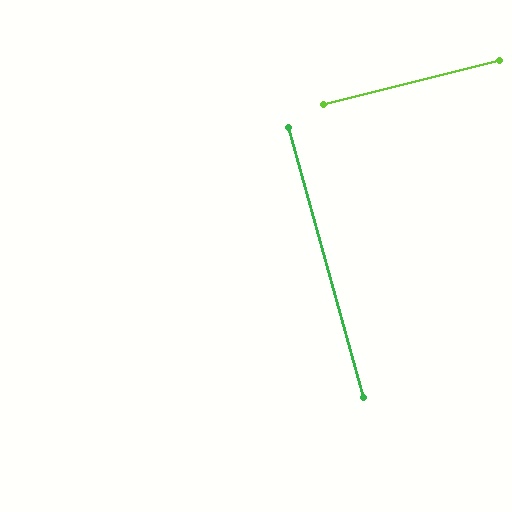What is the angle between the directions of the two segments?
Approximately 88 degrees.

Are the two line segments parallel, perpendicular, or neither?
Perpendicular — they meet at approximately 88°.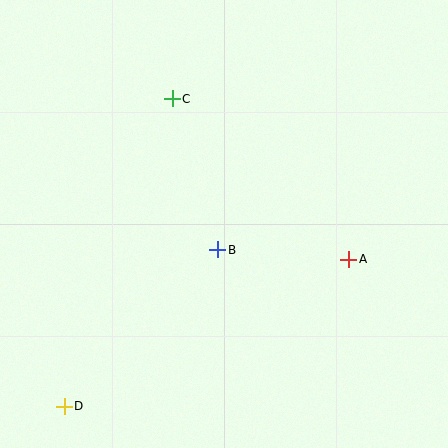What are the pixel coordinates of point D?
Point D is at (64, 406).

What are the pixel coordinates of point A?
Point A is at (349, 259).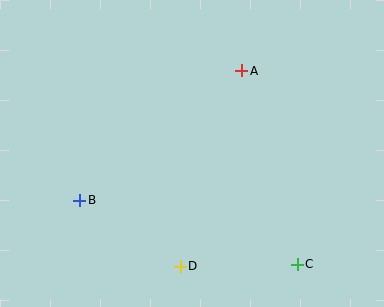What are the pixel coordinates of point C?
Point C is at (297, 264).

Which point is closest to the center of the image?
Point A at (242, 71) is closest to the center.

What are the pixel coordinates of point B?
Point B is at (79, 200).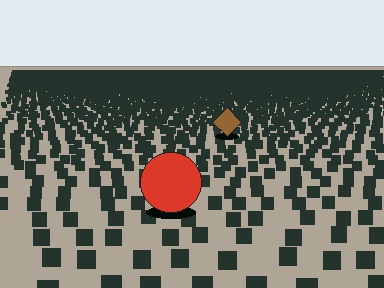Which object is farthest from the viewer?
The brown diamond is farthest from the viewer. It appears smaller and the ground texture around it is denser.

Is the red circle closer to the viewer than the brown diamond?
Yes. The red circle is closer — you can tell from the texture gradient: the ground texture is coarser near it.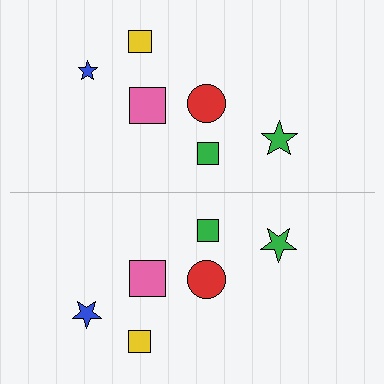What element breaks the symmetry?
The blue star on the bottom side has a different size than its mirror counterpart.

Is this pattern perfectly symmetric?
No, the pattern is not perfectly symmetric. The blue star on the bottom side has a different size than its mirror counterpart.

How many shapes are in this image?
There are 12 shapes in this image.